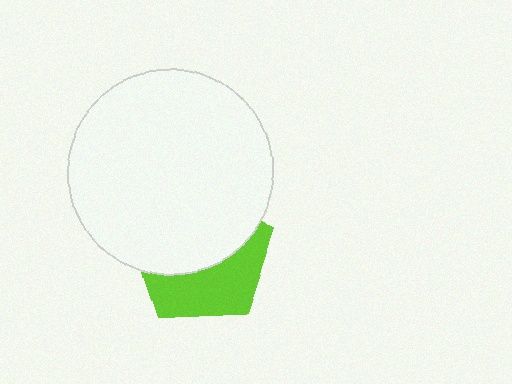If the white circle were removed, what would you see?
You would see the complete lime pentagon.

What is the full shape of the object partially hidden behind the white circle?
The partially hidden object is a lime pentagon.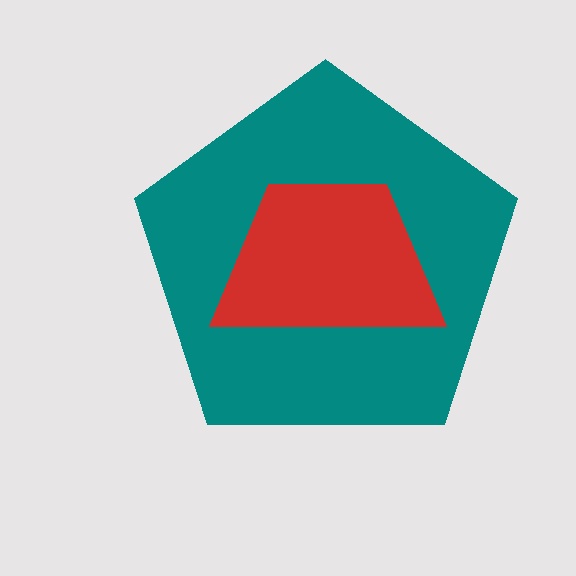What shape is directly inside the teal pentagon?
The red trapezoid.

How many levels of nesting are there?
2.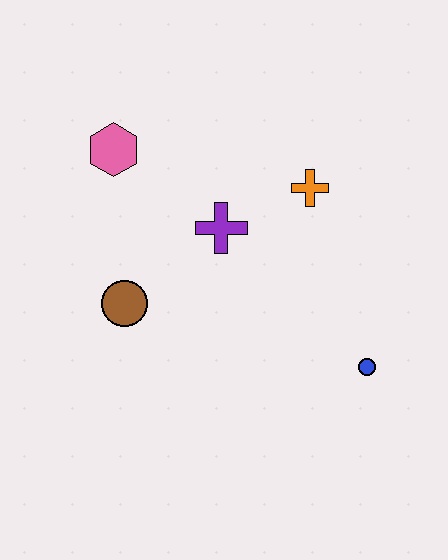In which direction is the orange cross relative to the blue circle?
The orange cross is above the blue circle.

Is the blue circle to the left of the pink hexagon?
No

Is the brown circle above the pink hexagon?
No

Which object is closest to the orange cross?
The purple cross is closest to the orange cross.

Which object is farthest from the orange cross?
The brown circle is farthest from the orange cross.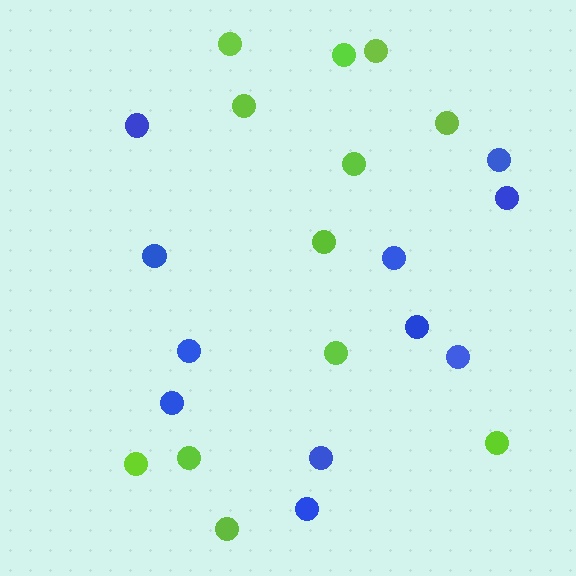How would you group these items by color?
There are 2 groups: one group of lime circles (12) and one group of blue circles (11).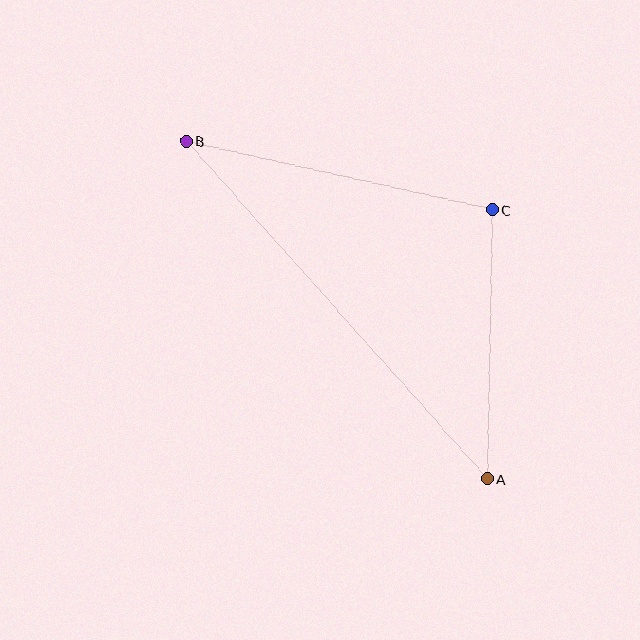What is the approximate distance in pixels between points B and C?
The distance between B and C is approximately 314 pixels.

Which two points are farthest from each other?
Points A and B are farthest from each other.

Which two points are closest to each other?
Points A and C are closest to each other.